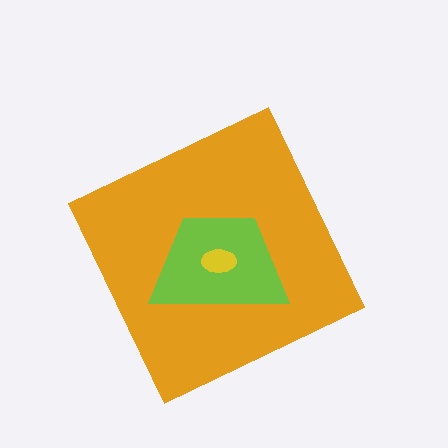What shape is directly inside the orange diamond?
The lime trapezoid.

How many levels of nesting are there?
3.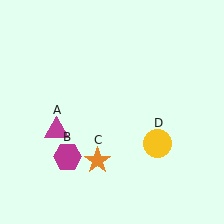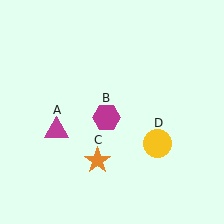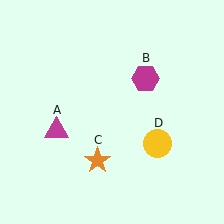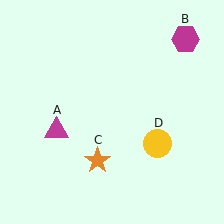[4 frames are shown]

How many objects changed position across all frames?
1 object changed position: magenta hexagon (object B).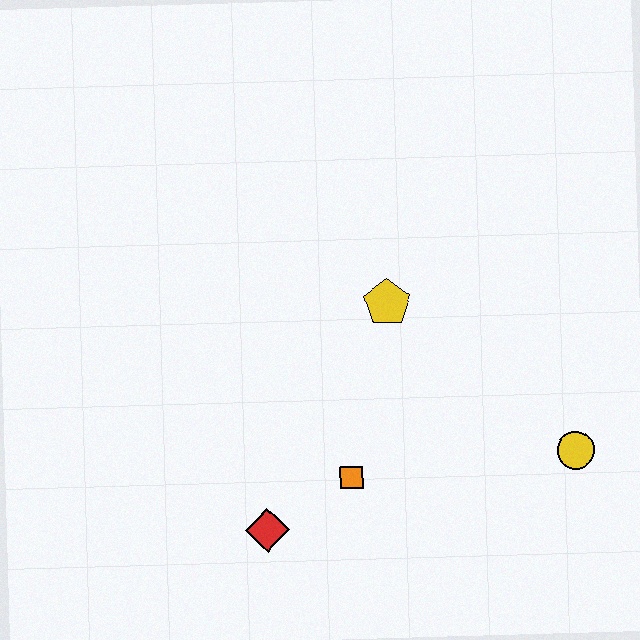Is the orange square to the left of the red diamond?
No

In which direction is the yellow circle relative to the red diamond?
The yellow circle is to the right of the red diamond.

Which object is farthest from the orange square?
The yellow circle is farthest from the orange square.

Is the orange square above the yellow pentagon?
No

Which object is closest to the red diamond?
The orange square is closest to the red diamond.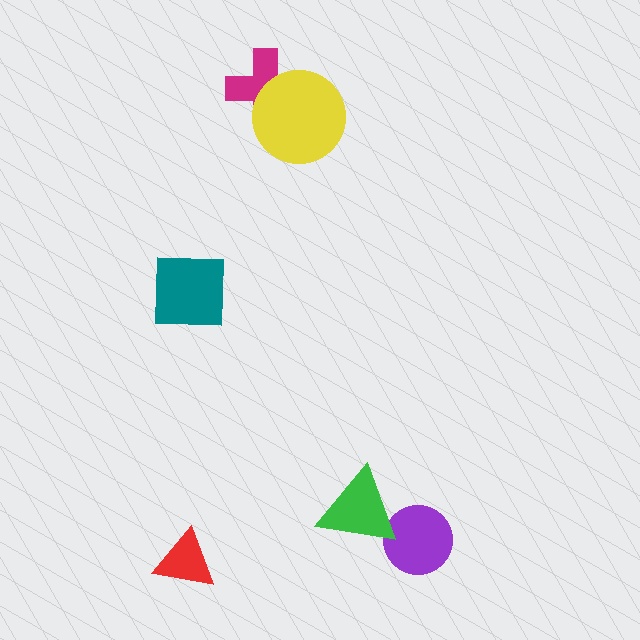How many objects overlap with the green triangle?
1 object overlaps with the green triangle.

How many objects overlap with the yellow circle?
1 object overlaps with the yellow circle.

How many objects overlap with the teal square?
0 objects overlap with the teal square.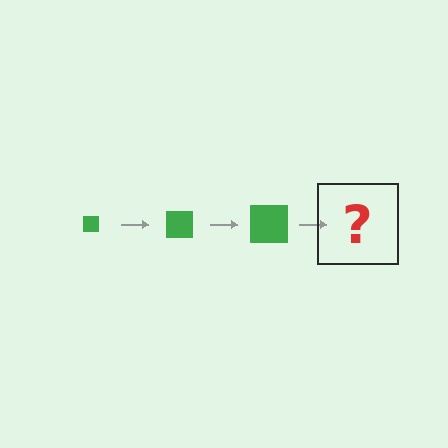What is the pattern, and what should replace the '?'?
The pattern is that the square gets progressively larger each step. The '?' should be a green square, larger than the previous one.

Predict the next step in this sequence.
The next step is a green square, larger than the previous one.